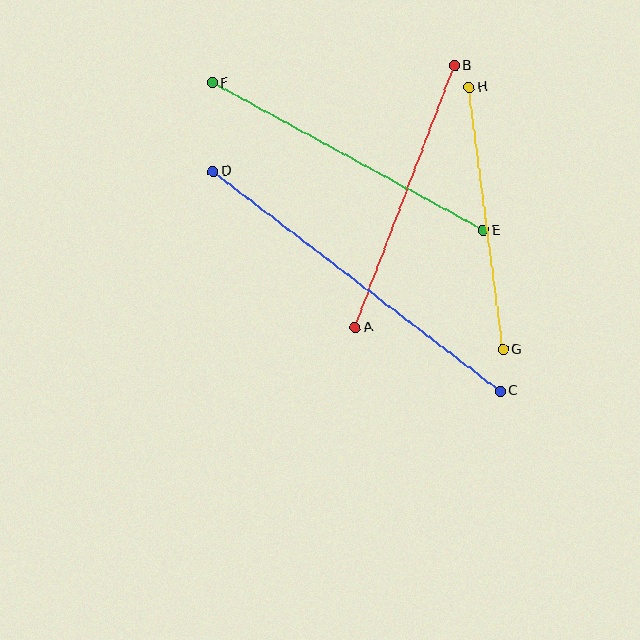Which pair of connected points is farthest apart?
Points C and D are farthest apart.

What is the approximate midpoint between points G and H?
The midpoint is at approximately (486, 219) pixels.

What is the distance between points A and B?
The distance is approximately 280 pixels.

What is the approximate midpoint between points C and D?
The midpoint is at approximately (357, 281) pixels.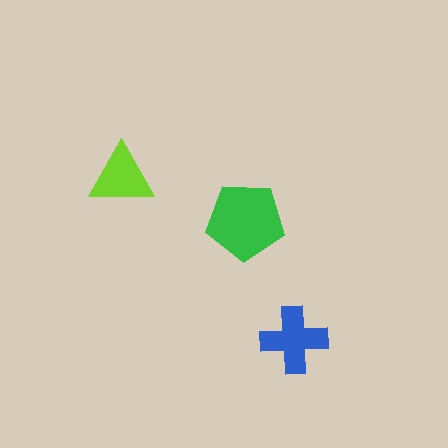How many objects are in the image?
There are 3 objects in the image.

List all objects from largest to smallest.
The green pentagon, the blue cross, the lime triangle.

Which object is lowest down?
The blue cross is bottommost.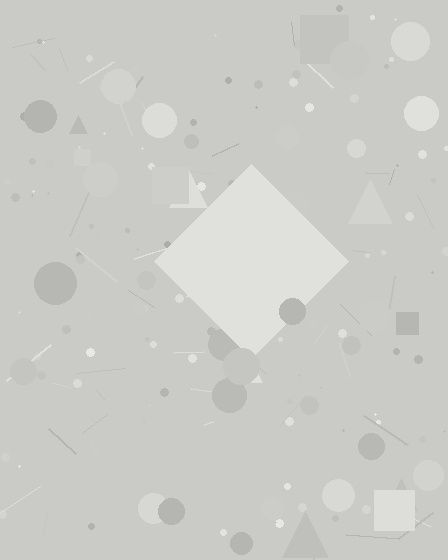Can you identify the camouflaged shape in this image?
The camouflaged shape is a diamond.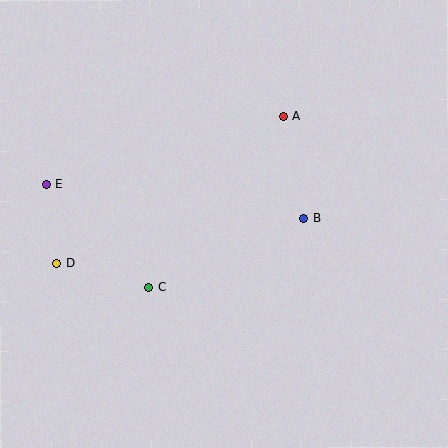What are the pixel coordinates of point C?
Point C is at (149, 287).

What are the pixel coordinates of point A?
Point A is at (284, 116).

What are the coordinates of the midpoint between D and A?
The midpoint between D and A is at (170, 190).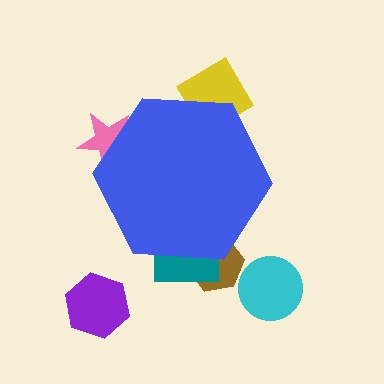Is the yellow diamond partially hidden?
Yes, the yellow diamond is partially hidden behind the blue hexagon.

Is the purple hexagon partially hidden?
No, the purple hexagon is fully visible.